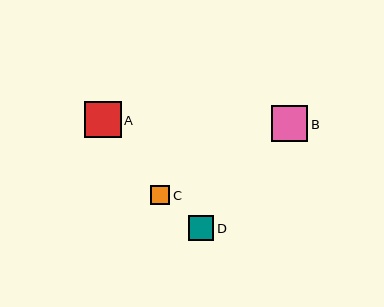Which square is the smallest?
Square C is the smallest with a size of approximately 19 pixels.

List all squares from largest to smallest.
From largest to smallest: A, B, D, C.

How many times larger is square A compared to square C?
Square A is approximately 1.9 times the size of square C.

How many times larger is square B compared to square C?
Square B is approximately 1.9 times the size of square C.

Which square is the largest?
Square A is the largest with a size of approximately 36 pixels.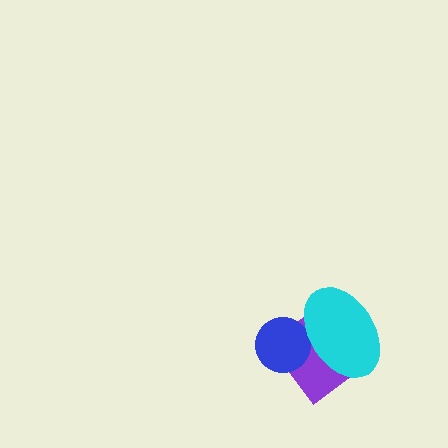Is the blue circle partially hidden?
Yes, it is partially covered by another shape.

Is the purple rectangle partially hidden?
Yes, it is partially covered by another shape.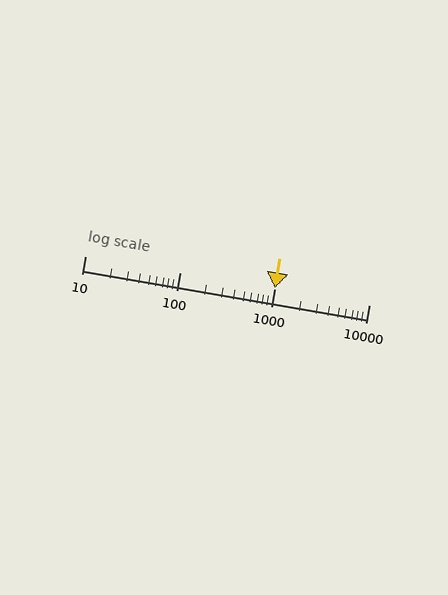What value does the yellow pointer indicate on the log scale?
The pointer indicates approximately 1000.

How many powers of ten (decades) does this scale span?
The scale spans 3 decades, from 10 to 10000.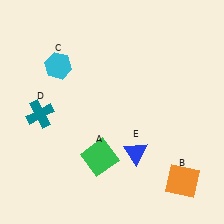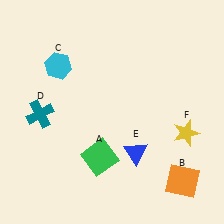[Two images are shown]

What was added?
A yellow star (F) was added in Image 2.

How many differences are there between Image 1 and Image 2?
There is 1 difference between the two images.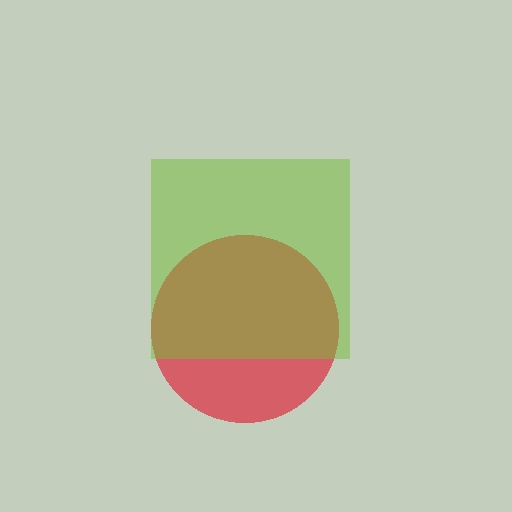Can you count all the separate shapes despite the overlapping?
Yes, there are 2 separate shapes.